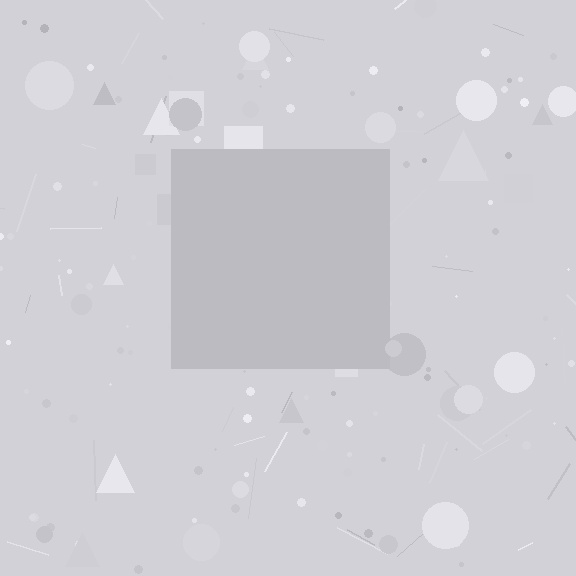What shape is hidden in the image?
A square is hidden in the image.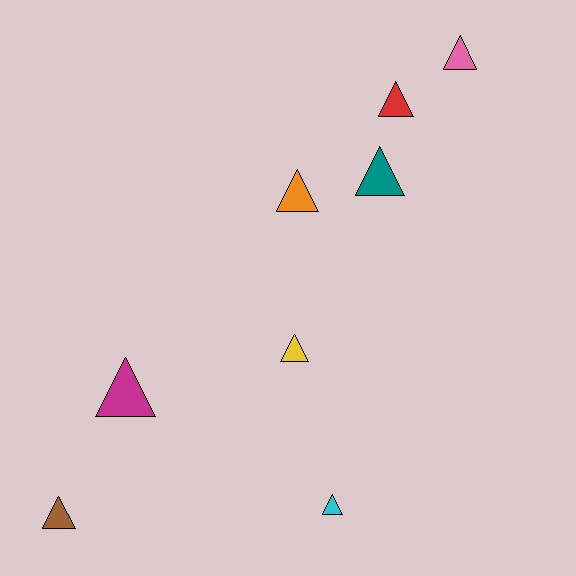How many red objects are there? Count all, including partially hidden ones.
There is 1 red object.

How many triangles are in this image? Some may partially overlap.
There are 8 triangles.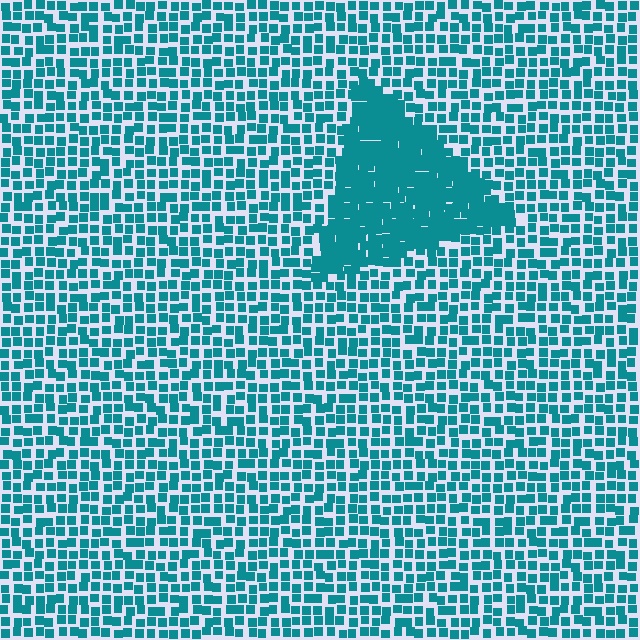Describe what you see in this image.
The image contains small teal elements arranged at two different densities. A triangle-shaped region is visible where the elements are more densely packed than the surrounding area.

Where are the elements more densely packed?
The elements are more densely packed inside the triangle boundary.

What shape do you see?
I see a triangle.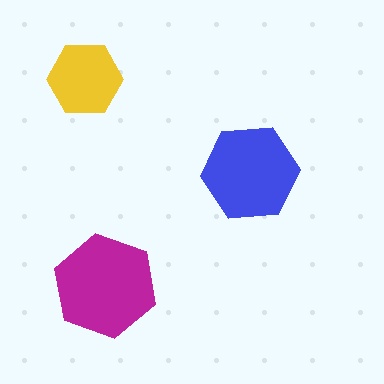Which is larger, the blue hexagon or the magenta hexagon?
The magenta one.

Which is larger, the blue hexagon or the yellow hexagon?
The blue one.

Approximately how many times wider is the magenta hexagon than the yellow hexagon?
About 1.5 times wider.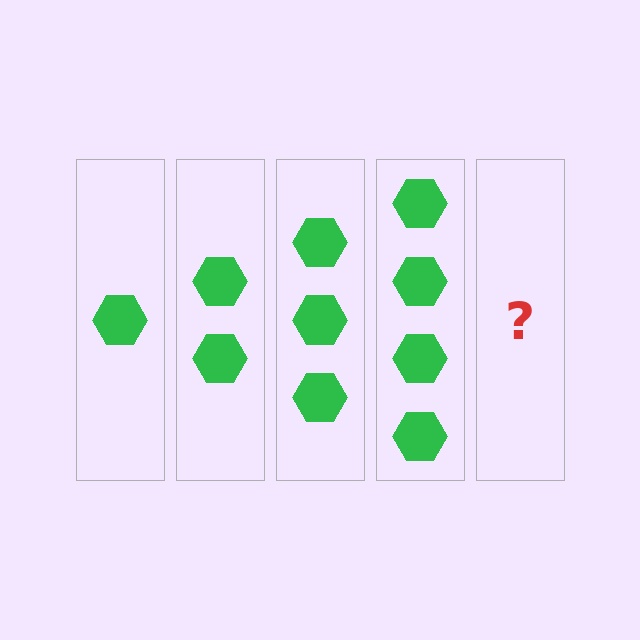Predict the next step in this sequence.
The next step is 5 hexagons.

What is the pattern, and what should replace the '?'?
The pattern is that each step adds one more hexagon. The '?' should be 5 hexagons.